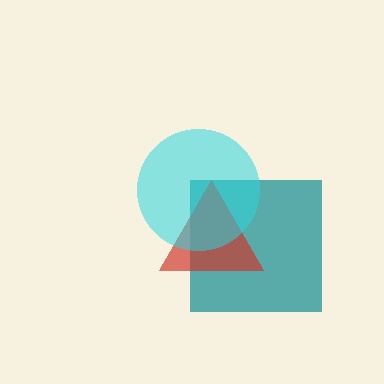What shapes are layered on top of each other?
The layered shapes are: a teal square, a red triangle, a cyan circle.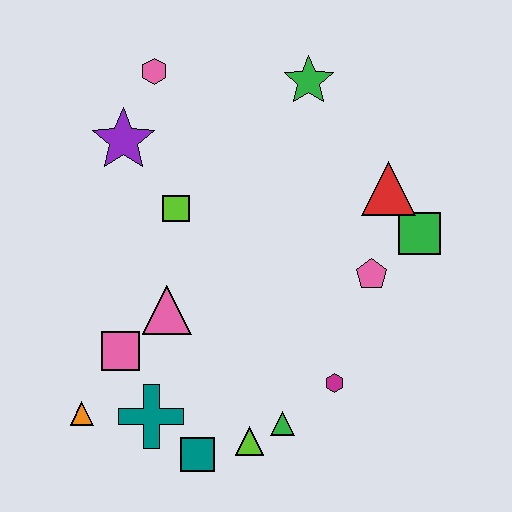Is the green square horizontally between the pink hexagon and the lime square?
No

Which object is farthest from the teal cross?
The green star is farthest from the teal cross.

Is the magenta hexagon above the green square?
No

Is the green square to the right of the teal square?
Yes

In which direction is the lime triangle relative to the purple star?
The lime triangle is below the purple star.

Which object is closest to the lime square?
The purple star is closest to the lime square.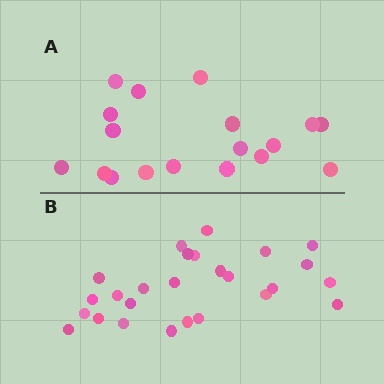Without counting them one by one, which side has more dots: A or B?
Region B (the bottom region) has more dots.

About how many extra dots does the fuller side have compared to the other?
Region B has roughly 8 or so more dots than region A.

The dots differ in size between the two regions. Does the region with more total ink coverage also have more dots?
No. Region A has more total ink coverage because its dots are larger, but region B actually contains more individual dots. Total area can be misleading — the number of items is what matters here.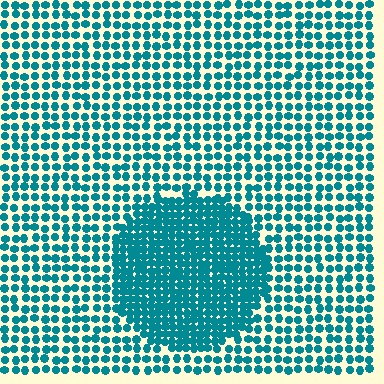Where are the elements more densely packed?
The elements are more densely packed inside the circle boundary.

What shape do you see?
I see a circle.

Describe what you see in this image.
The image contains small teal elements arranged at two different densities. A circle-shaped region is visible where the elements are more densely packed than the surrounding area.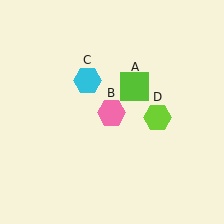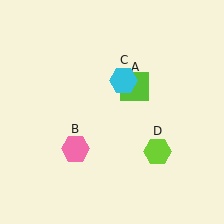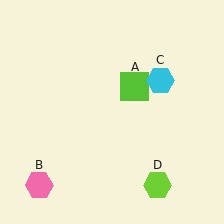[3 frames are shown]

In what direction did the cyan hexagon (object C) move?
The cyan hexagon (object C) moved right.